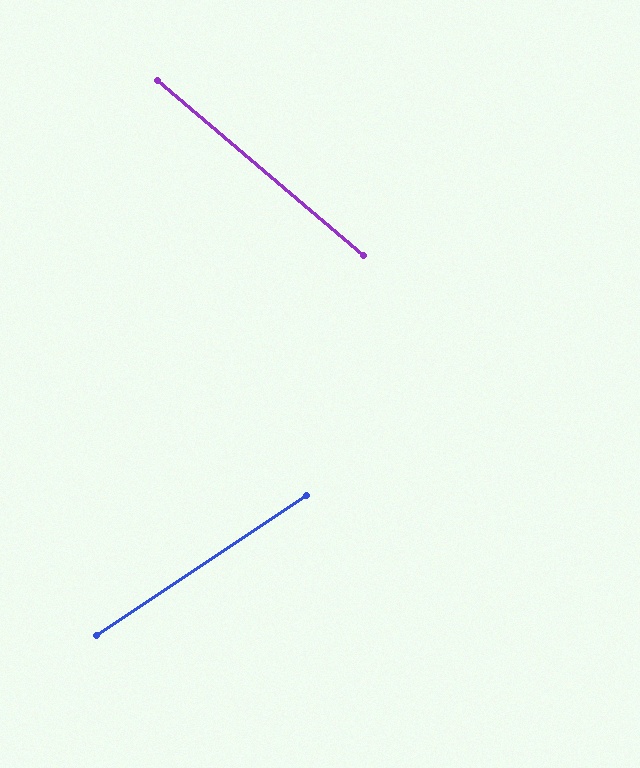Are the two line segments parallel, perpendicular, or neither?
Neither parallel nor perpendicular — they differ by about 74°.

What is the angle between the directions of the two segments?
Approximately 74 degrees.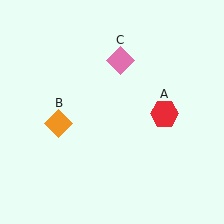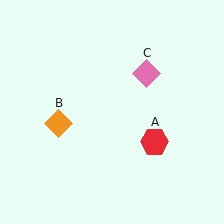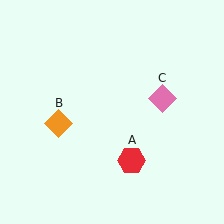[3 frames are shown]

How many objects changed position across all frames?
2 objects changed position: red hexagon (object A), pink diamond (object C).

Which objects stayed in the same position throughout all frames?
Orange diamond (object B) remained stationary.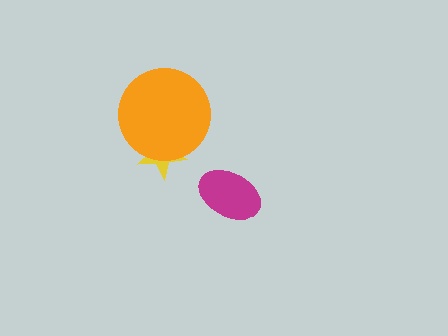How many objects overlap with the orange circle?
1 object overlaps with the orange circle.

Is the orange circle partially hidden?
No, no other shape covers it.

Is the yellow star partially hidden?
Yes, it is partially covered by another shape.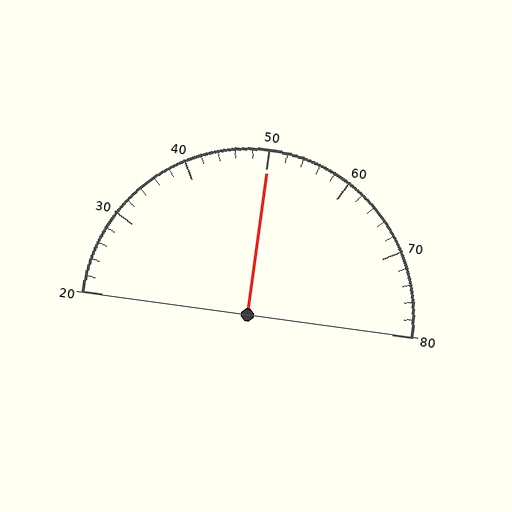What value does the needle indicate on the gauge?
The needle indicates approximately 50.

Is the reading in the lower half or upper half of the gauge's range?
The reading is in the upper half of the range (20 to 80).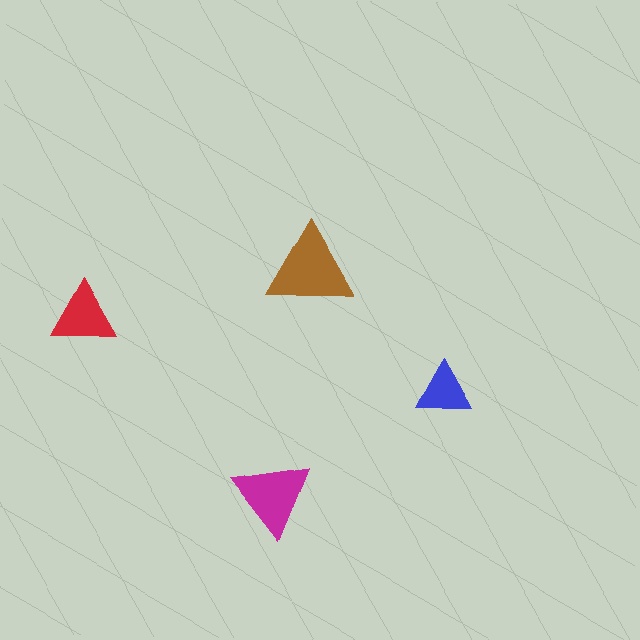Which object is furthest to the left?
The red triangle is leftmost.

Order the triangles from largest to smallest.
the brown one, the magenta one, the red one, the blue one.